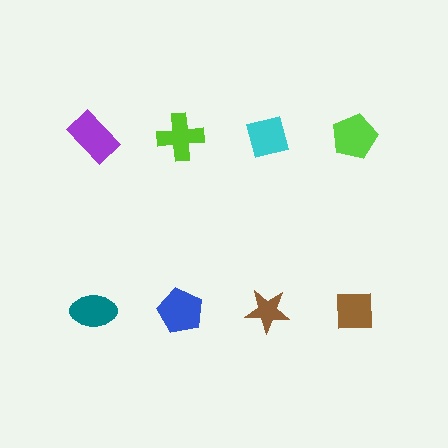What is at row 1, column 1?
A purple rectangle.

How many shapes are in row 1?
4 shapes.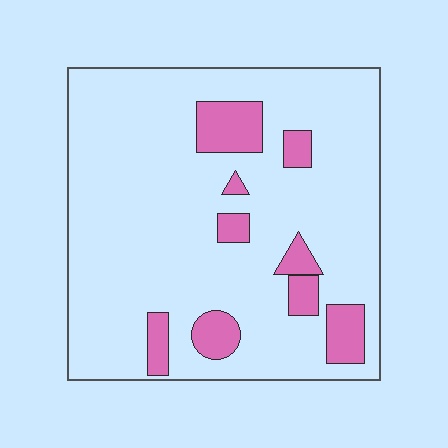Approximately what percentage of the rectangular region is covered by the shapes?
Approximately 15%.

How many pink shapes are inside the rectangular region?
9.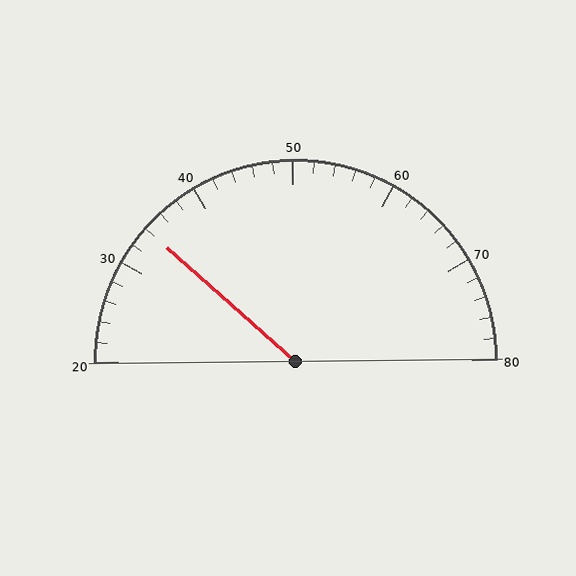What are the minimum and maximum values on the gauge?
The gauge ranges from 20 to 80.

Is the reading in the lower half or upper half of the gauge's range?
The reading is in the lower half of the range (20 to 80).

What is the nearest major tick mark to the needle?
The nearest major tick mark is 30.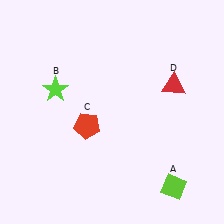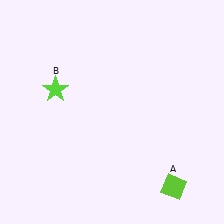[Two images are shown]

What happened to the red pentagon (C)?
The red pentagon (C) was removed in Image 2. It was in the bottom-left area of Image 1.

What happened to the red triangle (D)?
The red triangle (D) was removed in Image 2. It was in the top-right area of Image 1.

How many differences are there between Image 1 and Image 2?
There are 2 differences between the two images.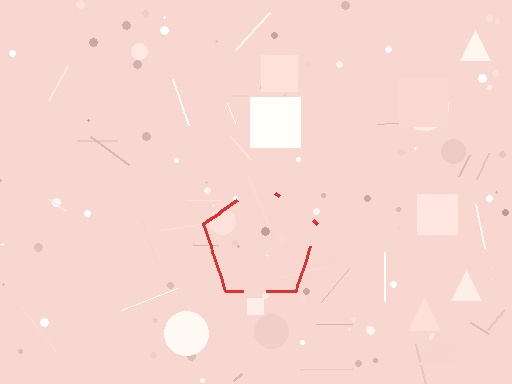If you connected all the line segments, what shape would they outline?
They would outline a pentagon.